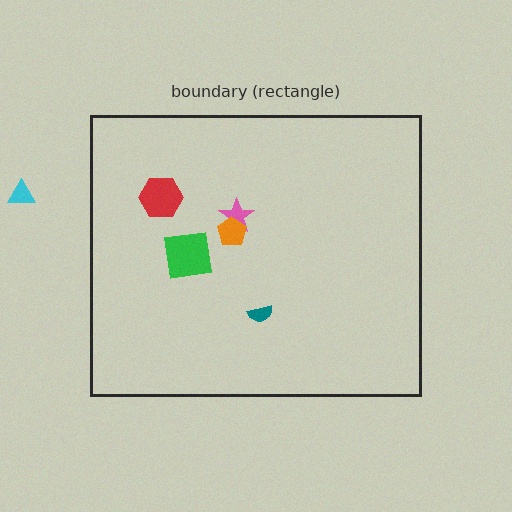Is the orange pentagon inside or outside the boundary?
Inside.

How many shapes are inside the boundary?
5 inside, 1 outside.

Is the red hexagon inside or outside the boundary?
Inside.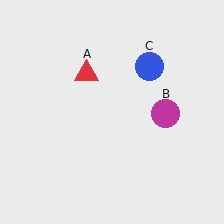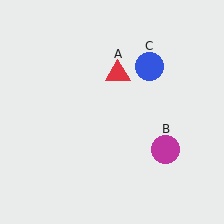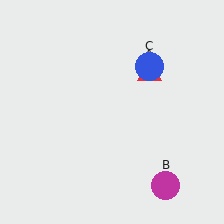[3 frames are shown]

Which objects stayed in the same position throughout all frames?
Blue circle (object C) remained stationary.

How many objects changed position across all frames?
2 objects changed position: red triangle (object A), magenta circle (object B).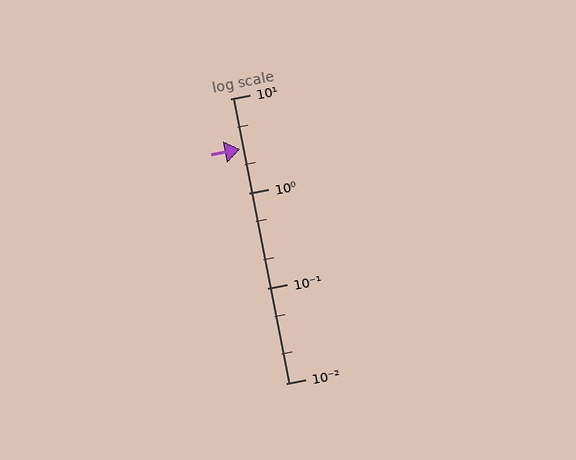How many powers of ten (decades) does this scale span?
The scale spans 3 decades, from 0.01 to 10.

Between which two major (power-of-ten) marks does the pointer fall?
The pointer is between 1 and 10.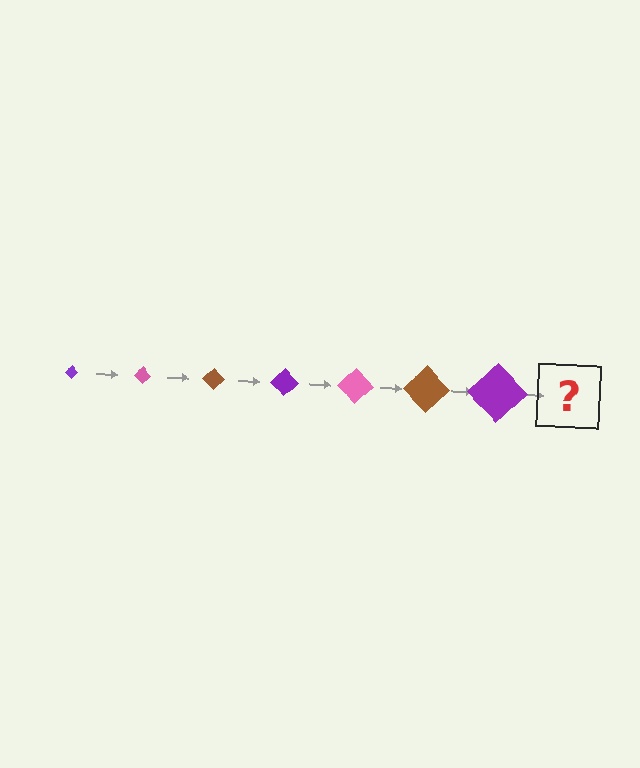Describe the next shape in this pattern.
It should be a pink diamond, larger than the previous one.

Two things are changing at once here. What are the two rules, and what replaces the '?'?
The two rules are that the diamond grows larger each step and the color cycles through purple, pink, and brown. The '?' should be a pink diamond, larger than the previous one.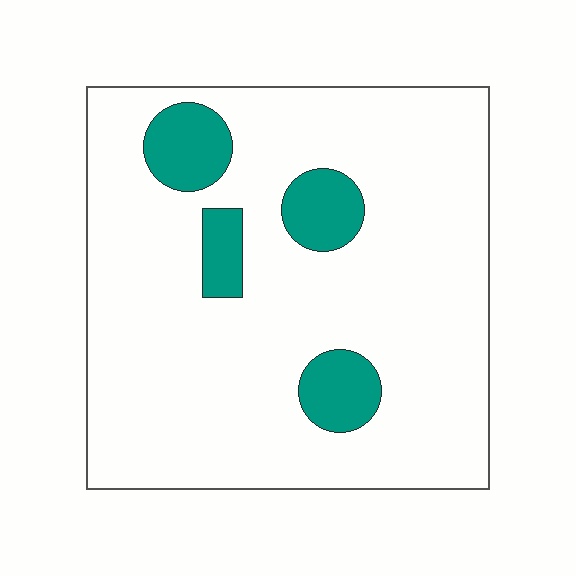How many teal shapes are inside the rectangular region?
4.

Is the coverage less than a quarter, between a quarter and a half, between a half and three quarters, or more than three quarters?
Less than a quarter.